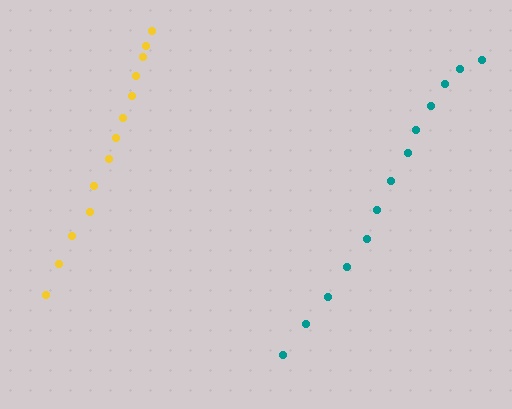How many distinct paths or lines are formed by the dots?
There are 2 distinct paths.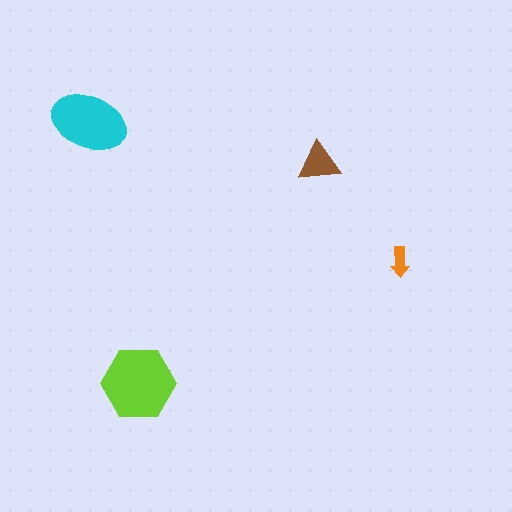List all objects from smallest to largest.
The orange arrow, the brown triangle, the cyan ellipse, the lime hexagon.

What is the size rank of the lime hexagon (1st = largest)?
1st.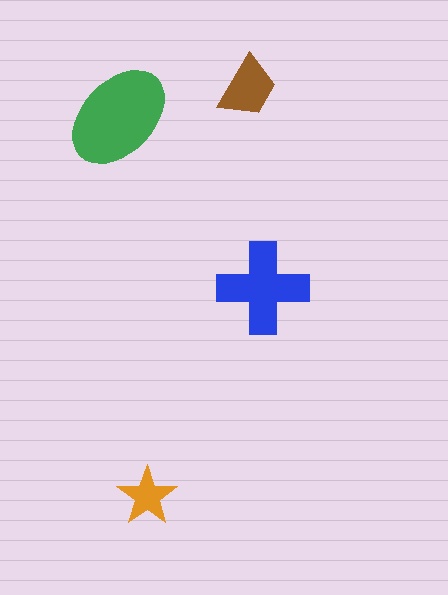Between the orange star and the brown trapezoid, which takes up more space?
The brown trapezoid.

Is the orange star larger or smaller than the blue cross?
Smaller.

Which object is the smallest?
The orange star.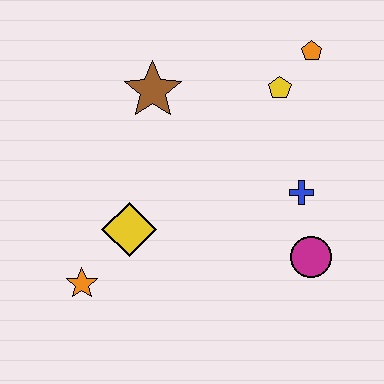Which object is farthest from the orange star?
The orange pentagon is farthest from the orange star.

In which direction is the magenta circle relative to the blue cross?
The magenta circle is below the blue cross.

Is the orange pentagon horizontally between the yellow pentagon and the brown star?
No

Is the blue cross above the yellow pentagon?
No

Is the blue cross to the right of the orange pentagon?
No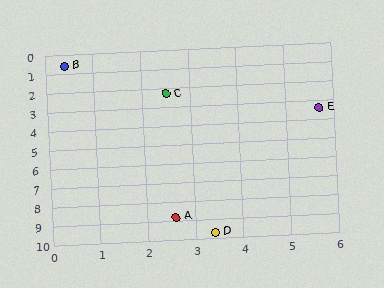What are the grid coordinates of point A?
Point A is at approximately (2.6, 8.8).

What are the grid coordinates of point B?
Point B is at approximately (0.4, 0.6).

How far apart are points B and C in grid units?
Points B and C are about 2.7 grid units apart.